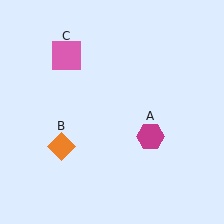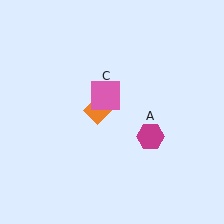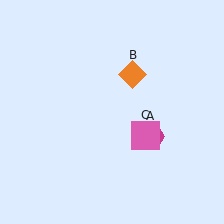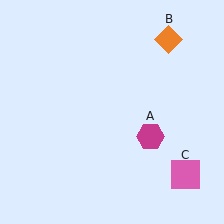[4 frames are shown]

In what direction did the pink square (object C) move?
The pink square (object C) moved down and to the right.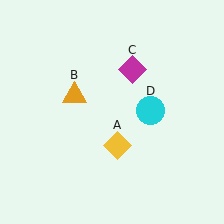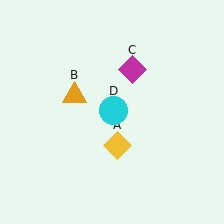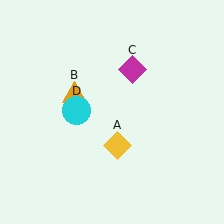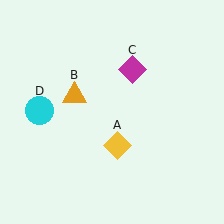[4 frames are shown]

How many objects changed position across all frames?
1 object changed position: cyan circle (object D).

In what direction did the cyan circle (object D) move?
The cyan circle (object D) moved left.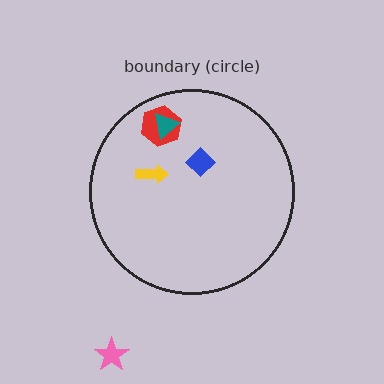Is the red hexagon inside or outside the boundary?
Inside.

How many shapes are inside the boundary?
4 inside, 1 outside.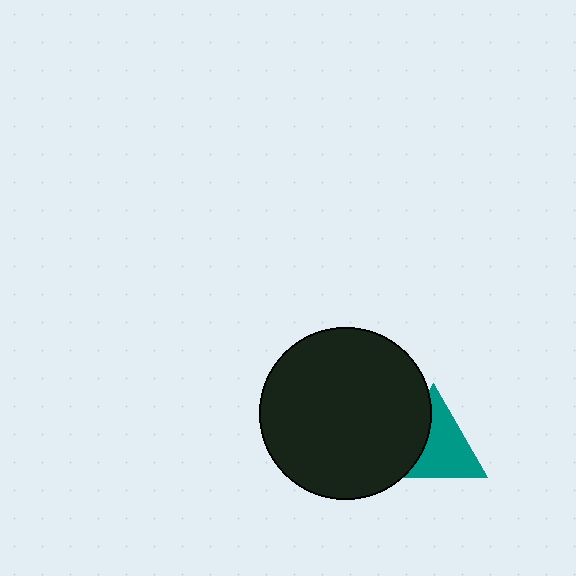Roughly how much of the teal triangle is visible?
About half of it is visible (roughly 64%).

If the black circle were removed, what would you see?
You would see the complete teal triangle.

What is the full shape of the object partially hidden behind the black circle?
The partially hidden object is a teal triangle.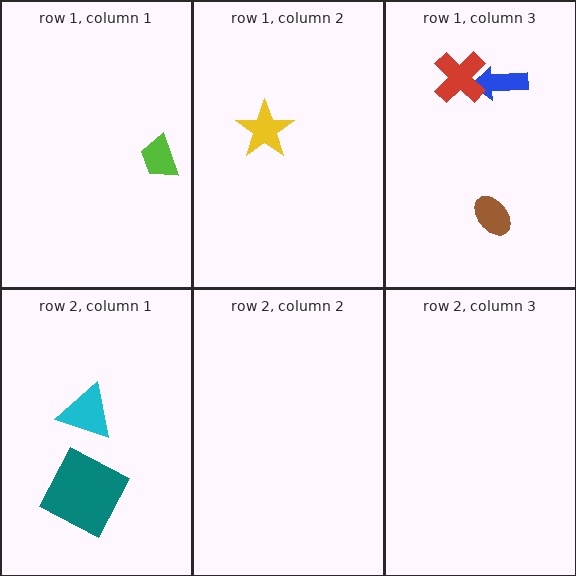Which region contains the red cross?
The row 1, column 3 region.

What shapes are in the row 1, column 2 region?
The yellow star.